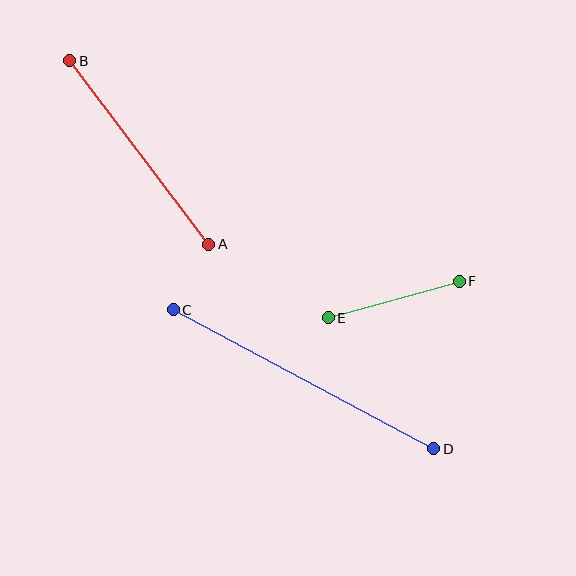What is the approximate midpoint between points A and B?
The midpoint is at approximately (139, 152) pixels.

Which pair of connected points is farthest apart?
Points C and D are farthest apart.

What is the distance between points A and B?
The distance is approximately 230 pixels.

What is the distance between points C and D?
The distance is approximately 295 pixels.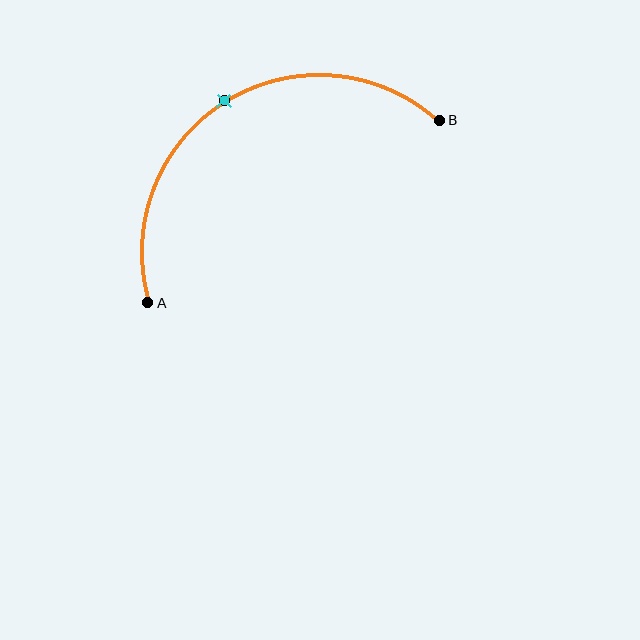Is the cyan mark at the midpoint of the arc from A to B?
Yes. The cyan mark lies on the arc at equal arc-length from both A and B — it is the arc midpoint.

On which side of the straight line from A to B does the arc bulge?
The arc bulges above the straight line connecting A and B.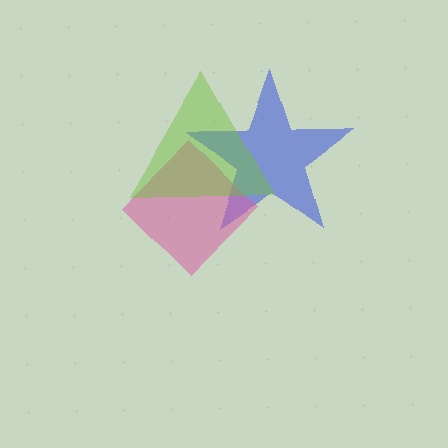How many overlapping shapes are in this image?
There are 3 overlapping shapes in the image.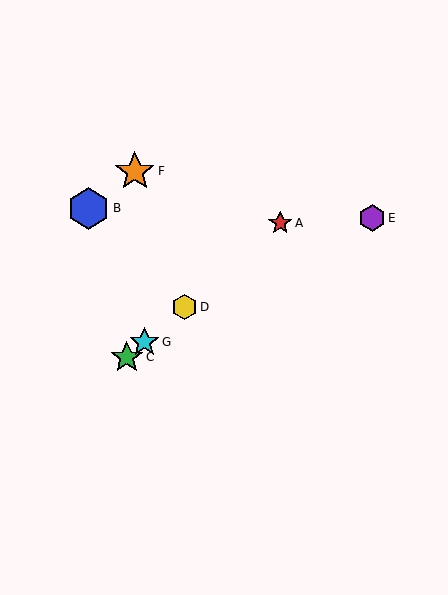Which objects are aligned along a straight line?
Objects A, C, D, G are aligned along a straight line.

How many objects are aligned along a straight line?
4 objects (A, C, D, G) are aligned along a straight line.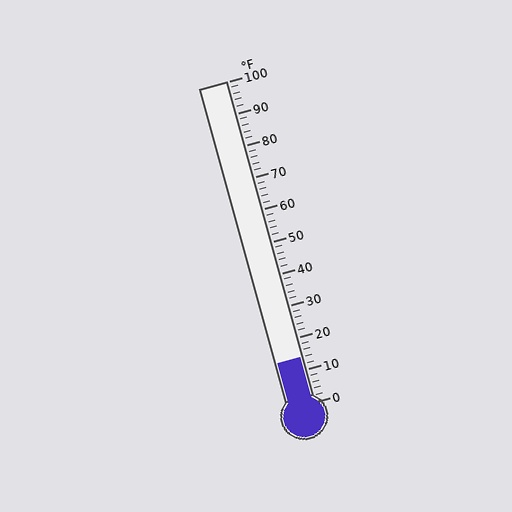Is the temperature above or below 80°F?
The temperature is below 80°F.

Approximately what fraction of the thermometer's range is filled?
The thermometer is filled to approximately 15% of its range.